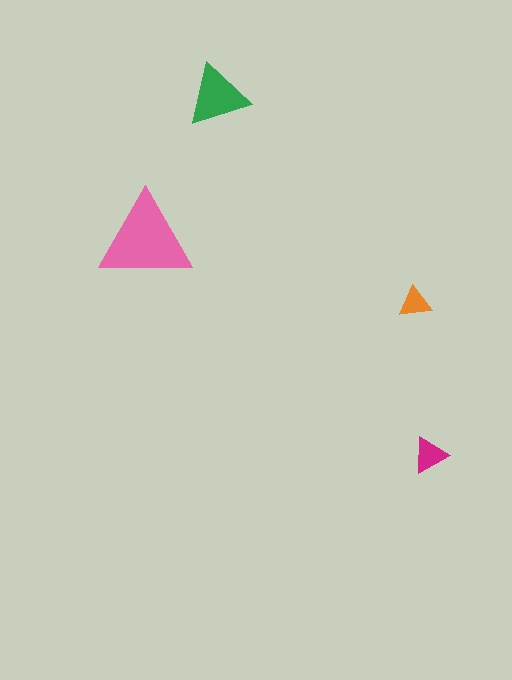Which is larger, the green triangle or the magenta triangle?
The green one.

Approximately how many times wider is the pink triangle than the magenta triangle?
About 2.5 times wider.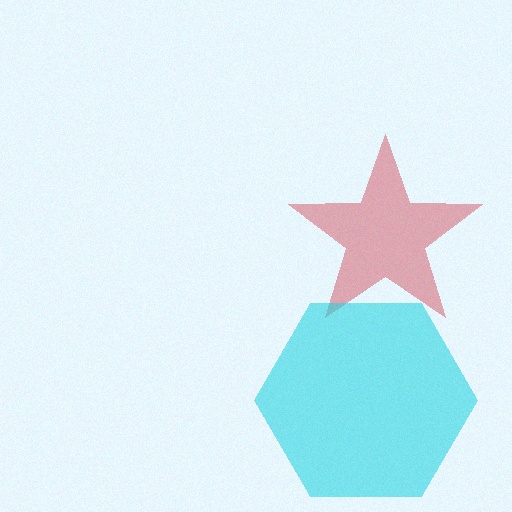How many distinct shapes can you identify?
There are 2 distinct shapes: a red star, a cyan hexagon.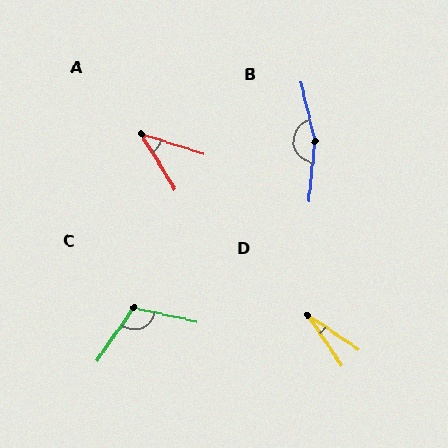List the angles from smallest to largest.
D (22°), A (41°), C (112°), B (161°).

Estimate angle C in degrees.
Approximately 112 degrees.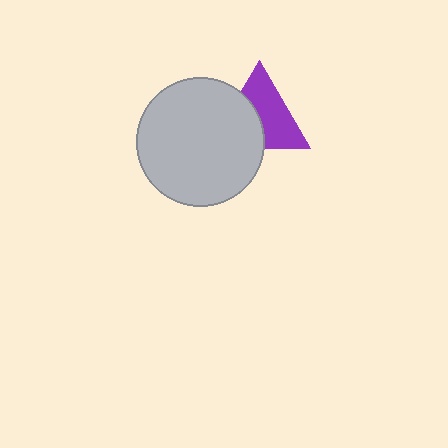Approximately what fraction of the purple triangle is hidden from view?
Roughly 43% of the purple triangle is hidden behind the light gray circle.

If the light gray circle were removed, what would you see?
You would see the complete purple triangle.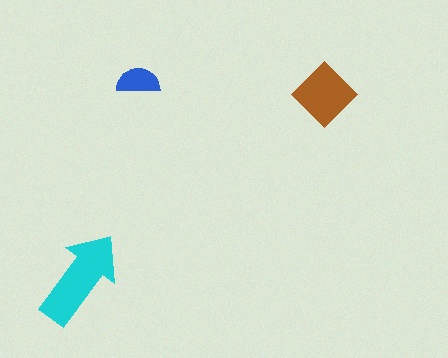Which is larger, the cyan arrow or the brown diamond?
The cyan arrow.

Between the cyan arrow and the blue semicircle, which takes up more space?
The cyan arrow.